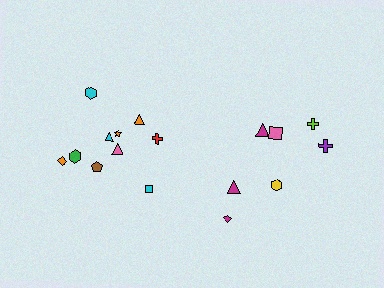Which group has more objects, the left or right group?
The left group.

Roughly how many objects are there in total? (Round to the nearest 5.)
Roughly 15 objects in total.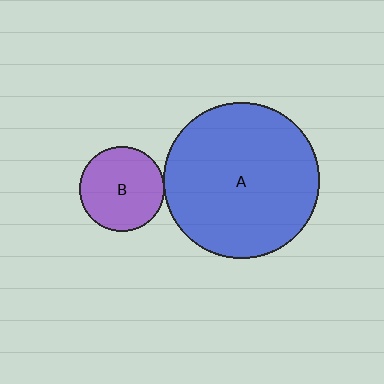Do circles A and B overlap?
Yes.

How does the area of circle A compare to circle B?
Approximately 3.4 times.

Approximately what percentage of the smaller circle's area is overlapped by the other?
Approximately 5%.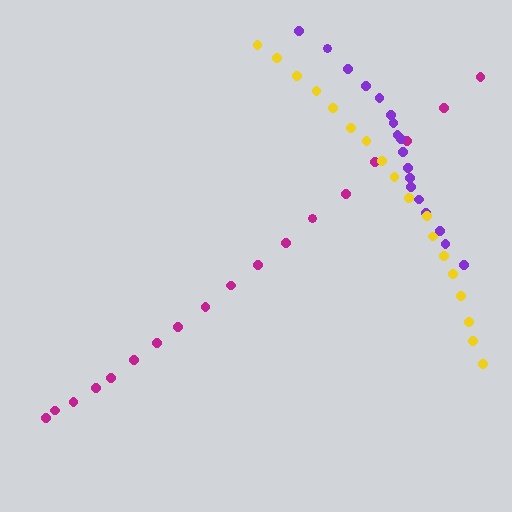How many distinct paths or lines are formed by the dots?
There are 3 distinct paths.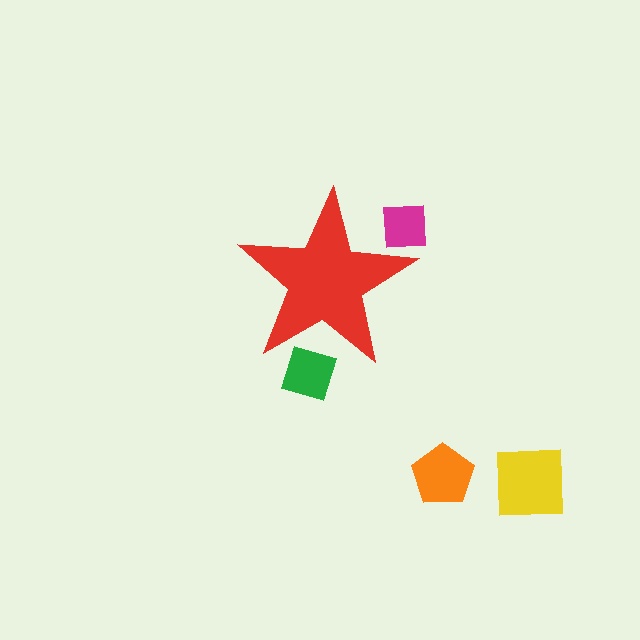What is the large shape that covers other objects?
A red star.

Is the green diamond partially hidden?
Yes, the green diamond is partially hidden behind the red star.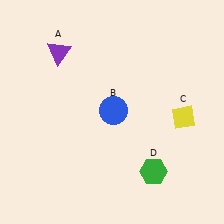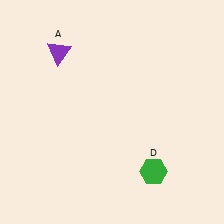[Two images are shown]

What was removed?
The blue circle (B), the yellow diamond (C) were removed in Image 2.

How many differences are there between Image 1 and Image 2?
There are 2 differences between the two images.